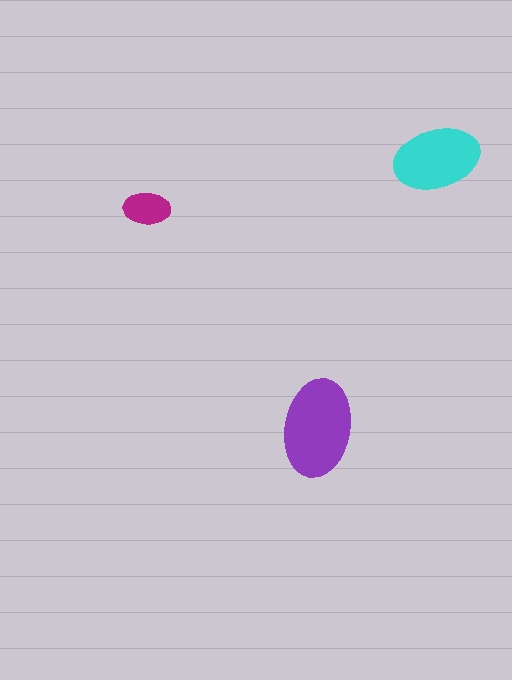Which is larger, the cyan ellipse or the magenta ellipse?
The cyan one.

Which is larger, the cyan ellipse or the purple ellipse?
The purple one.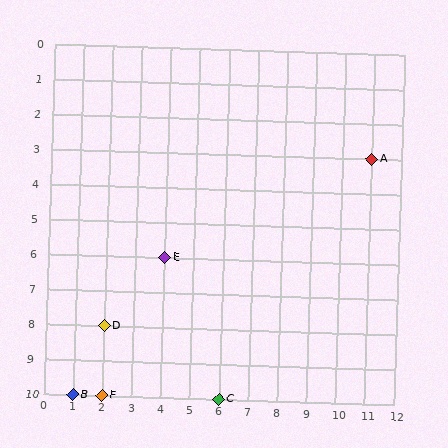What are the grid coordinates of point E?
Point E is at grid coordinates (4, 6).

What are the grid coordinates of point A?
Point A is at grid coordinates (11, 3).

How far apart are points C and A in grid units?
Points C and A are 5 columns and 7 rows apart (about 8.6 grid units diagonally).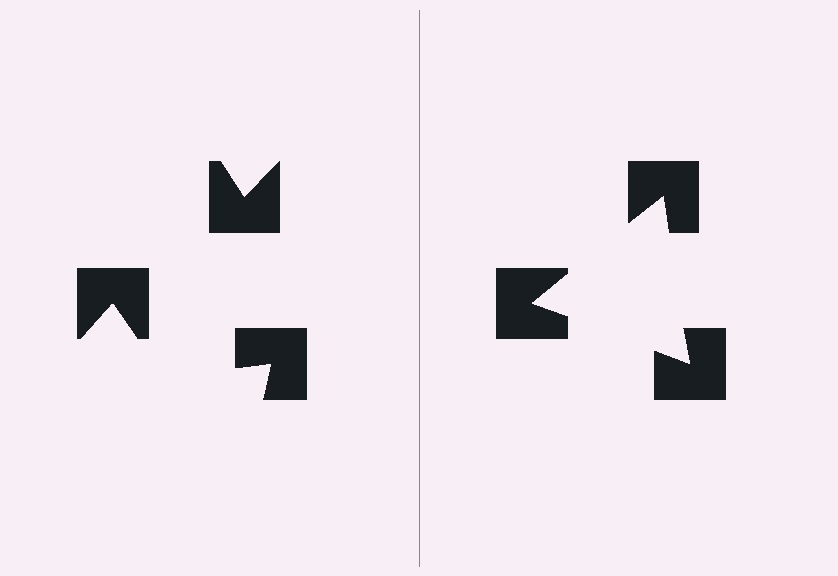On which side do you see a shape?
An illusory triangle appears on the right side. On the left side the wedge cuts are rotated, so no coherent shape forms.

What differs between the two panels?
The notched squares are positioned identically on both sides; only the wedge orientations differ. On the right they align to a triangle; on the left they are misaligned.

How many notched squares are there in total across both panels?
6 — 3 on each side.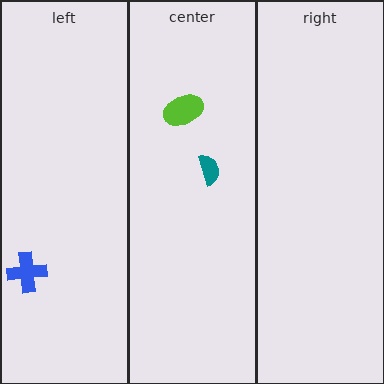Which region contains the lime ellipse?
The center region.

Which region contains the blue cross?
The left region.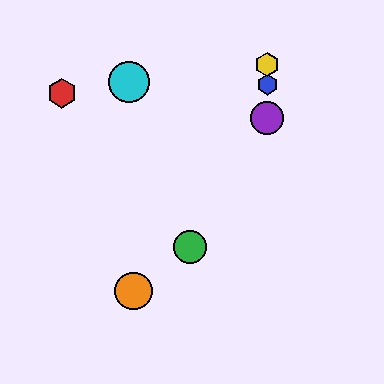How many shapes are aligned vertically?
3 shapes (the blue hexagon, the yellow hexagon, the purple circle) are aligned vertically.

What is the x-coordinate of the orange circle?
The orange circle is at x≈133.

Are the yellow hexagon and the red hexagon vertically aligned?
No, the yellow hexagon is at x≈267 and the red hexagon is at x≈62.